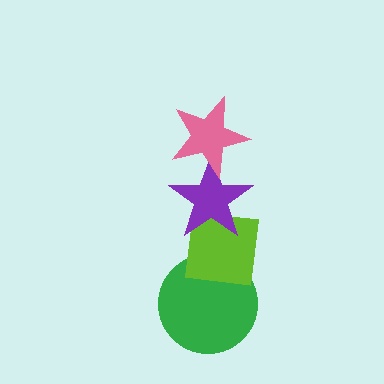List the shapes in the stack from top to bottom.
From top to bottom: the pink star, the purple star, the lime square, the green circle.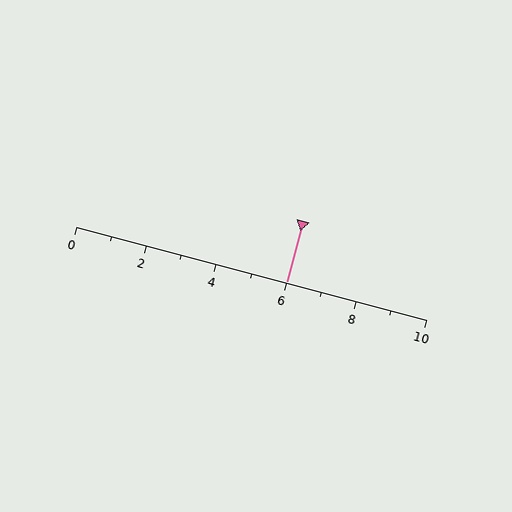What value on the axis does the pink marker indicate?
The marker indicates approximately 6.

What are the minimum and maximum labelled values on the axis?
The axis runs from 0 to 10.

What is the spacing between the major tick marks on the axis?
The major ticks are spaced 2 apart.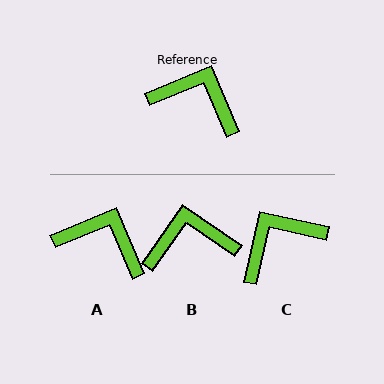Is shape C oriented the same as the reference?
No, it is off by about 55 degrees.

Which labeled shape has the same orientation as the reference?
A.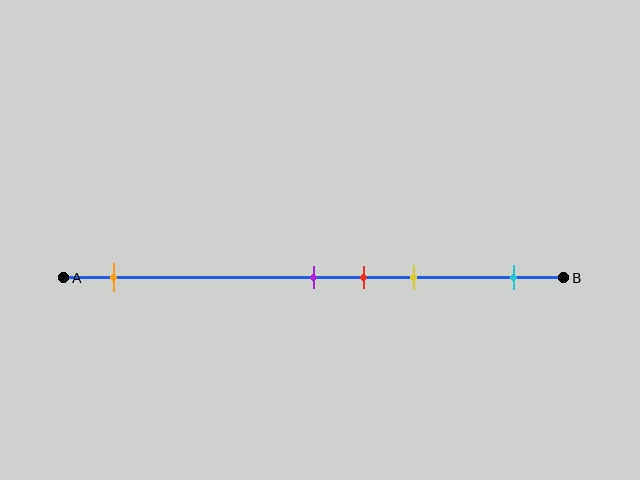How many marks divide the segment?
There are 5 marks dividing the segment.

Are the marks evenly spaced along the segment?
No, the marks are not evenly spaced.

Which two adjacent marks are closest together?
The purple and red marks are the closest adjacent pair.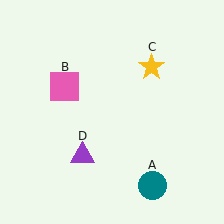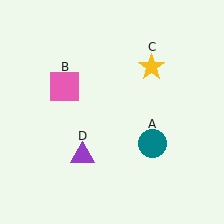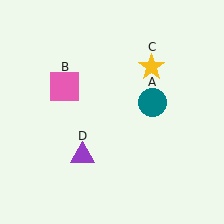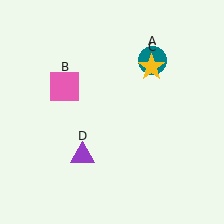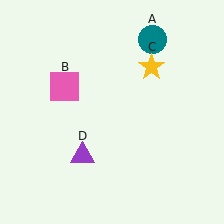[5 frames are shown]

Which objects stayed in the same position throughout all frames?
Pink square (object B) and yellow star (object C) and purple triangle (object D) remained stationary.